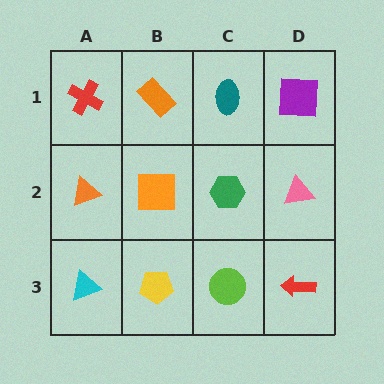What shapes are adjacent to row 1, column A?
An orange triangle (row 2, column A), an orange rectangle (row 1, column B).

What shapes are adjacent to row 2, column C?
A teal ellipse (row 1, column C), a lime circle (row 3, column C), an orange square (row 2, column B), a pink triangle (row 2, column D).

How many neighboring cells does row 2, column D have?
3.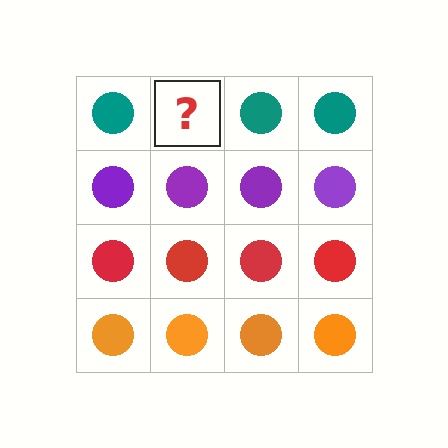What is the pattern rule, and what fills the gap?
The rule is that each row has a consistent color. The gap should be filled with a teal circle.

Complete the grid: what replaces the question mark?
The question mark should be replaced with a teal circle.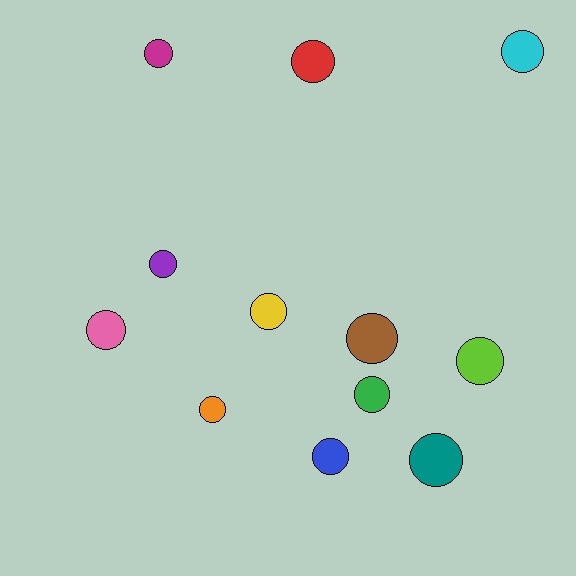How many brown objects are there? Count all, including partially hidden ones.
There is 1 brown object.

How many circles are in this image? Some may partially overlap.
There are 12 circles.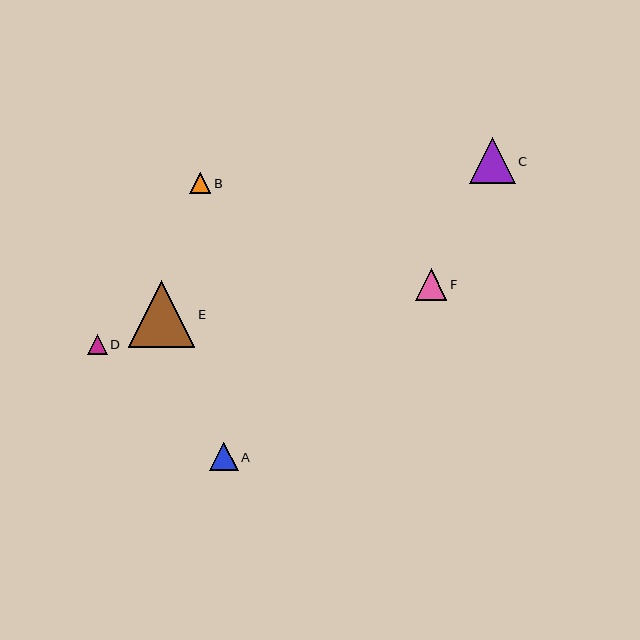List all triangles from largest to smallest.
From largest to smallest: E, C, F, A, B, D.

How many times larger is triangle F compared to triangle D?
Triangle F is approximately 1.6 times the size of triangle D.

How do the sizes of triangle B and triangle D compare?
Triangle B and triangle D are approximately the same size.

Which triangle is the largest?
Triangle E is the largest with a size of approximately 67 pixels.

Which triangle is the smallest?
Triangle D is the smallest with a size of approximately 20 pixels.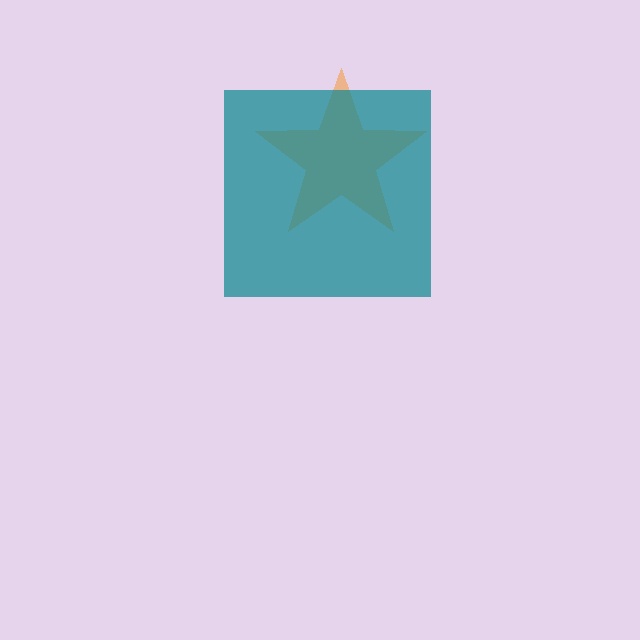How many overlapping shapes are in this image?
There are 2 overlapping shapes in the image.